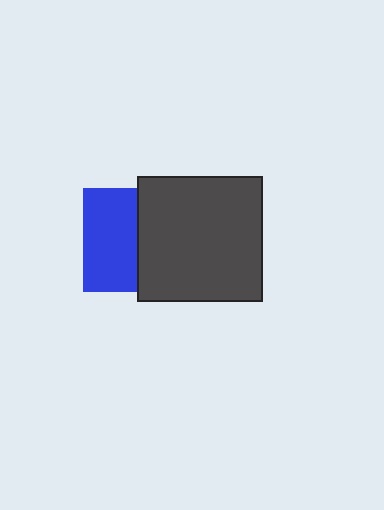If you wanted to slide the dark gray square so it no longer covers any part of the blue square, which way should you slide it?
Slide it right — that is the most direct way to separate the two shapes.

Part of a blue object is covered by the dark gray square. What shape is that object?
It is a square.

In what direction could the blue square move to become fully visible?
The blue square could move left. That would shift it out from behind the dark gray square entirely.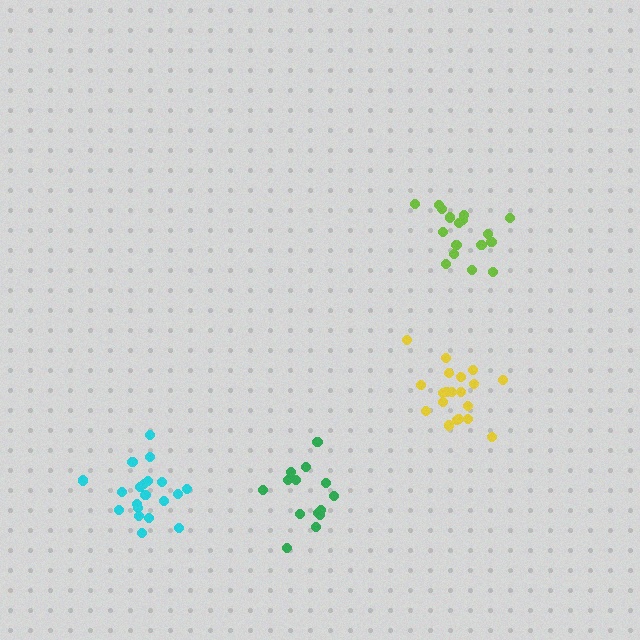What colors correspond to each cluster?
The clusters are colored: cyan, green, lime, yellow.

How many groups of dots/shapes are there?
There are 4 groups.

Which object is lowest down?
The green cluster is bottommost.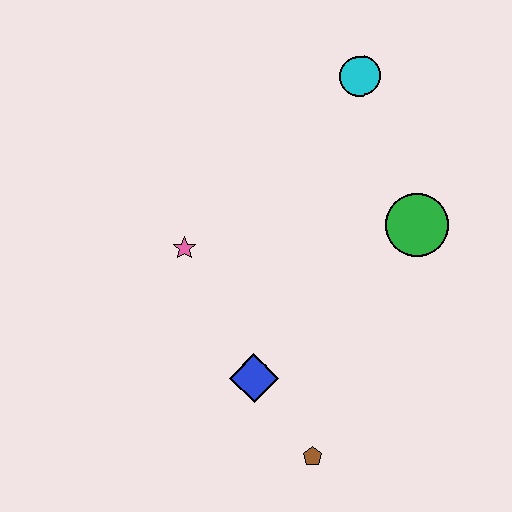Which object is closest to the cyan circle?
The green circle is closest to the cyan circle.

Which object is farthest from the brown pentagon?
The cyan circle is farthest from the brown pentagon.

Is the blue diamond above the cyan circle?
No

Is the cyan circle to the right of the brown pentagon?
Yes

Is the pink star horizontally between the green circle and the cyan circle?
No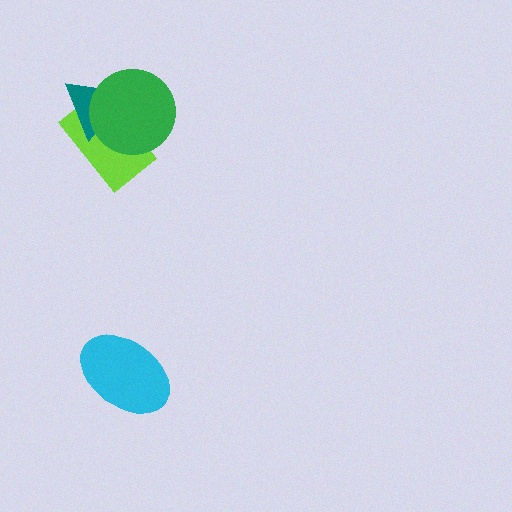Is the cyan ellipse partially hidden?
No, no other shape covers it.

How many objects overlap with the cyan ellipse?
0 objects overlap with the cyan ellipse.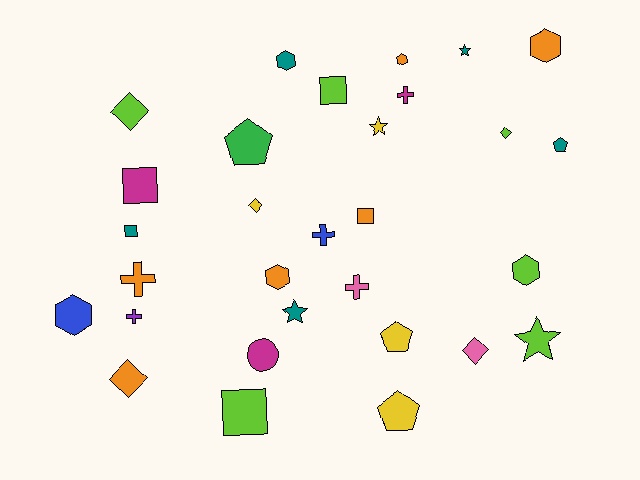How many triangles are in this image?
There are no triangles.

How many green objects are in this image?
There is 1 green object.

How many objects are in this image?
There are 30 objects.